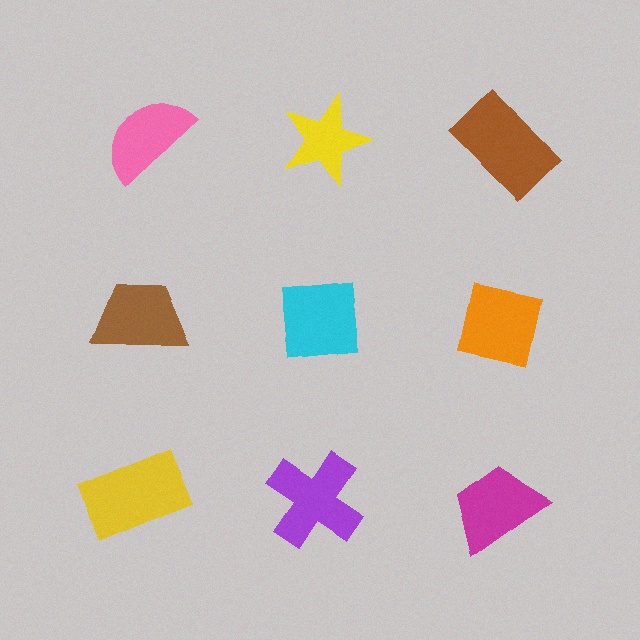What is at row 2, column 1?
A brown trapezoid.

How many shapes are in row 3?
3 shapes.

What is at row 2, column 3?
An orange square.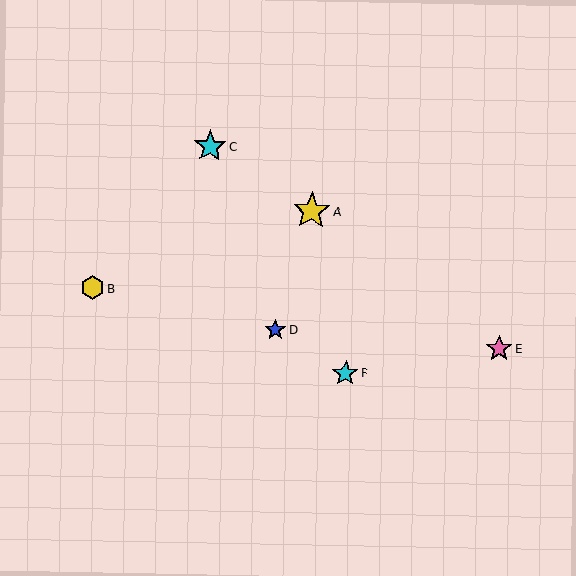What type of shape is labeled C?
Shape C is a cyan star.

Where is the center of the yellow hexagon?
The center of the yellow hexagon is at (93, 288).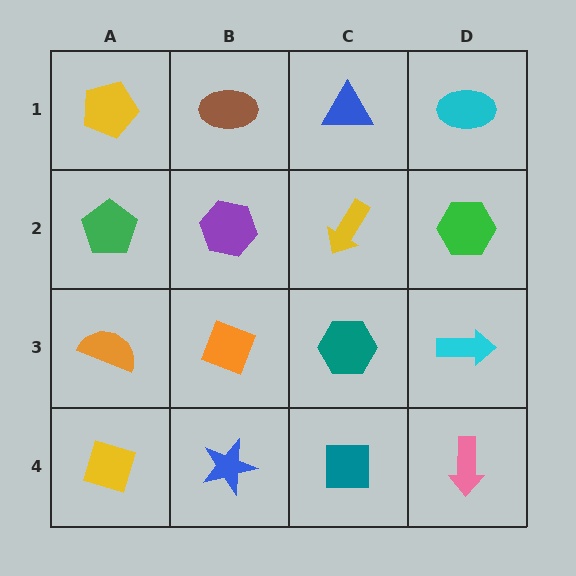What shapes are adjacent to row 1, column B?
A purple hexagon (row 2, column B), a yellow pentagon (row 1, column A), a blue triangle (row 1, column C).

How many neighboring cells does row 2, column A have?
3.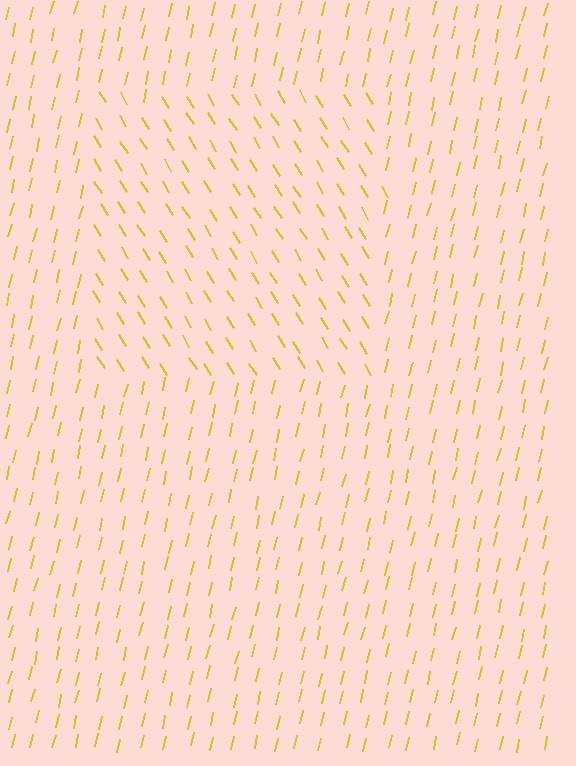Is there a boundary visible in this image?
Yes, there is a texture boundary formed by a change in line orientation.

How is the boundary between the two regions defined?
The boundary is defined purely by a change in line orientation (approximately 45 degrees difference). All lines are the same color and thickness.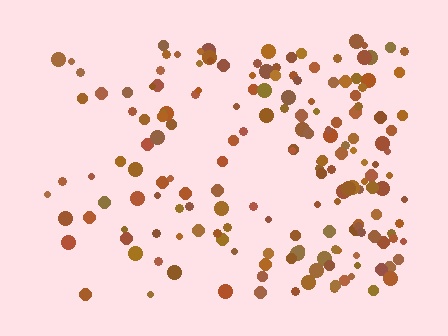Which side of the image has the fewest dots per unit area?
The left.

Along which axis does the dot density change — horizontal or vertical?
Horizontal.